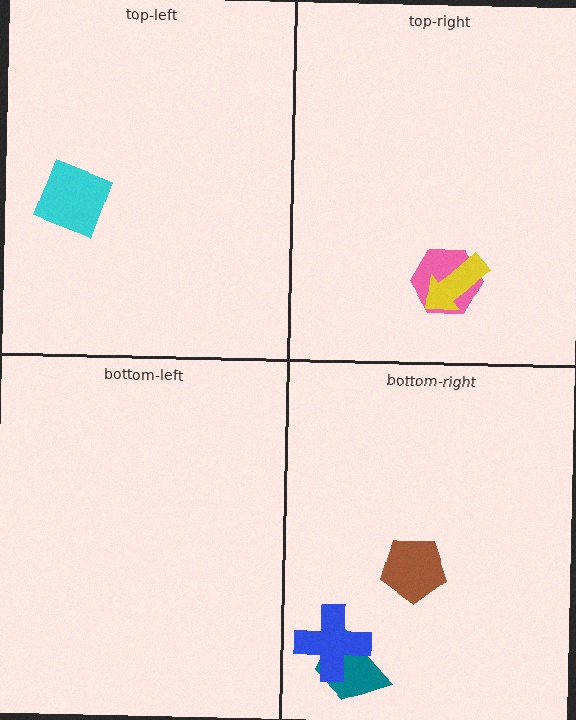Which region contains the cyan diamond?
The top-left region.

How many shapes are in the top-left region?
1.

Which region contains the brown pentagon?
The bottom-right region.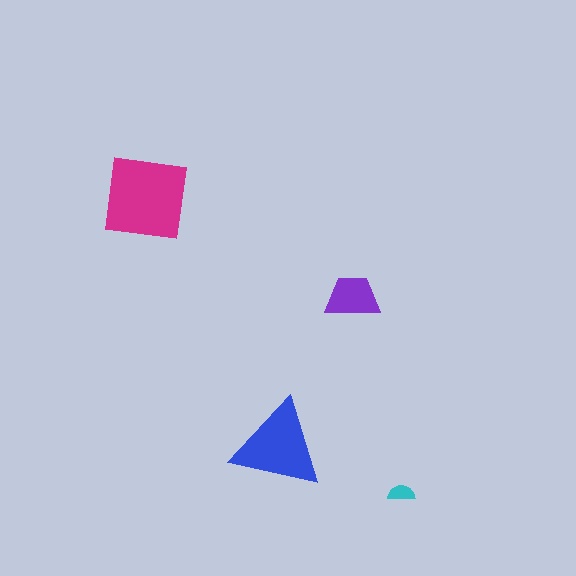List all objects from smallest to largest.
The cyan semicircle, the purple trapezoid, the blue triangle, the magenta square.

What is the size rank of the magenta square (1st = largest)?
1st.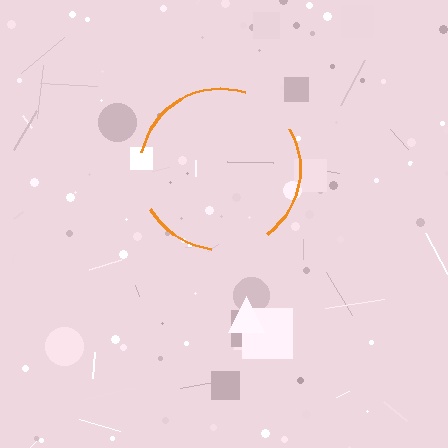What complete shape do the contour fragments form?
The contour fragments form a circle.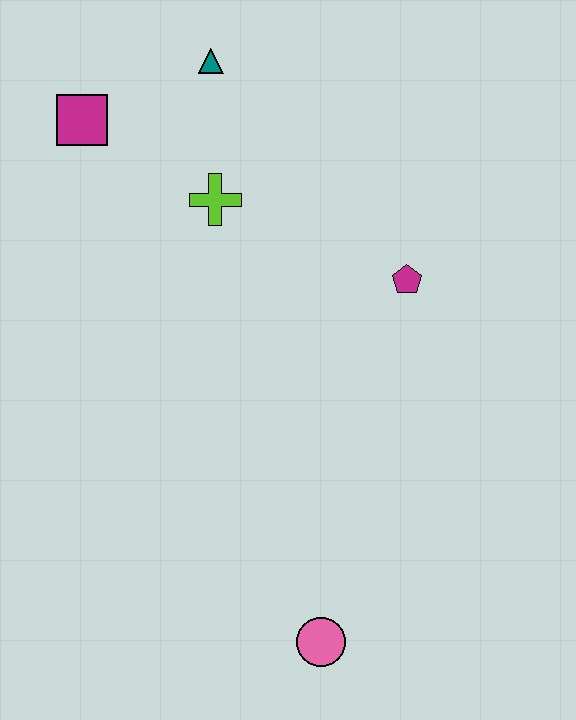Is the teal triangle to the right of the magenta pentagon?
No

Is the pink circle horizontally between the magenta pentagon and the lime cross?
Yes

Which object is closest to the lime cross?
The teal triangle is closest to the lime cross.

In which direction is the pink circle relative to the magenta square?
The pink circle is below the magenta square.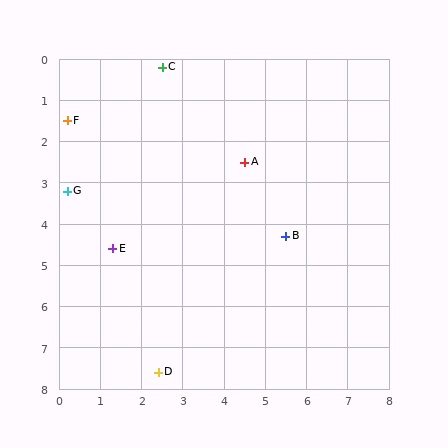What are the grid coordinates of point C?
Point C is at approximately (2.5, 0.2).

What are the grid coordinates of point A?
Point A is at approximately (4.5, 2.5).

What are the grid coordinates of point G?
Point G is at approximately (0.2, 3.2).